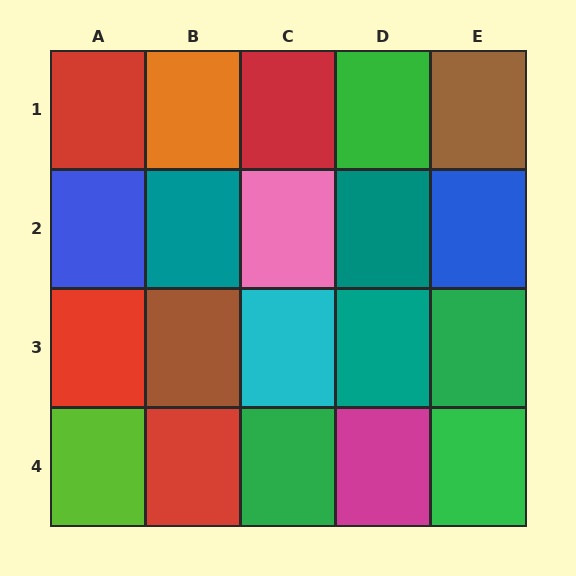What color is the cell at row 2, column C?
Pink.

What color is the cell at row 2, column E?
Blue.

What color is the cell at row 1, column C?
Red.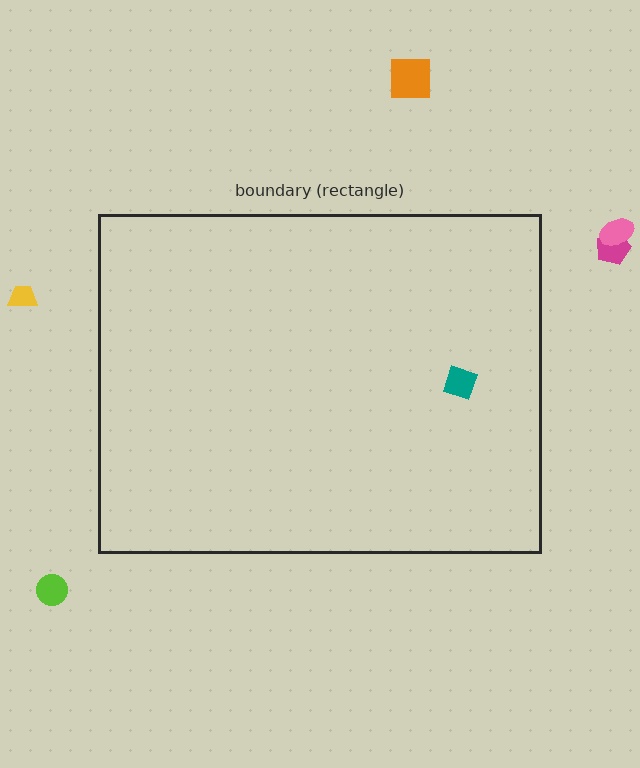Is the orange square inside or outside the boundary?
Outside.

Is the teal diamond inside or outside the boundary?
Inside.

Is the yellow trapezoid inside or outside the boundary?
Outside.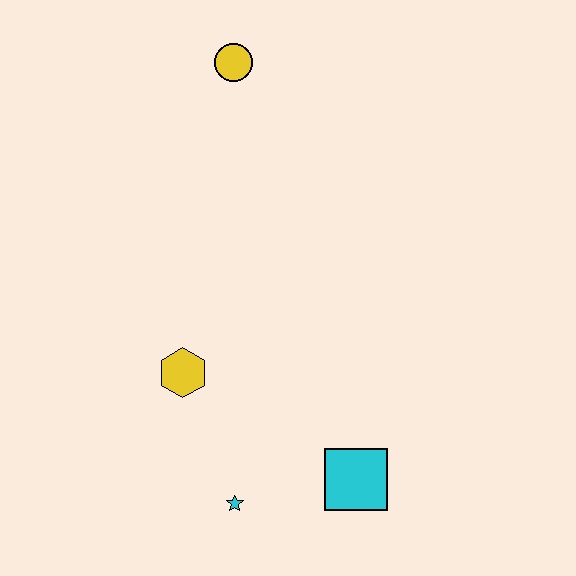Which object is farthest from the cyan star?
The yellow circle is farthest from the cyan star.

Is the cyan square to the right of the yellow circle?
Yes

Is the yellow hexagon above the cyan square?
Yes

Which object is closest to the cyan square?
The cyan star is closest to the cyan square.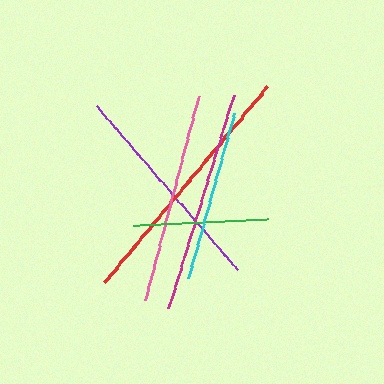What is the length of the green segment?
The green segment is approximately 136 pixels long.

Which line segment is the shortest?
The green line is the shortest at approximately 136 pixels.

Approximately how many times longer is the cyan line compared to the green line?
The cyan line is approximately 1.3 times the length of the green line.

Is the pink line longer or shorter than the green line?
The pink line is longer than the green line.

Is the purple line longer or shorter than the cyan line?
The purple line is longer than the cyan line.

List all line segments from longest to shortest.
From longest to shortest: red, magenta, purple, pink, cyan, green.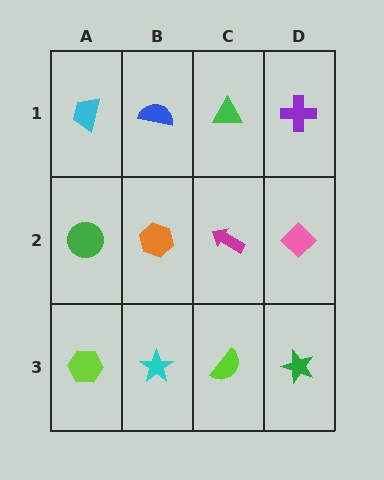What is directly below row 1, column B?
An orange hexagon.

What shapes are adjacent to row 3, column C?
A magenta arrow (row 2, column C), a cyan star (row 3, column B), a green star (row 3, column D).